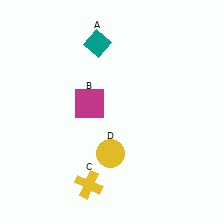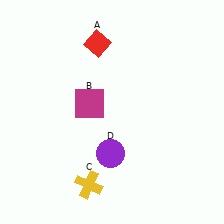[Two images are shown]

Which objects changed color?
A changed from teal to red. D changed from yellow to purple.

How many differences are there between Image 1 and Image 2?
There are 2 differences between the two images.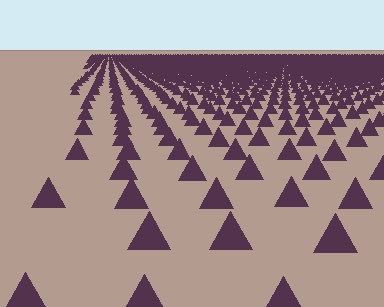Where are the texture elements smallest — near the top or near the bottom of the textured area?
Near the top.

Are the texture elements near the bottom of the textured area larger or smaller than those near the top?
Larger. Near the bottom, elements are closer to the viewer and appear at a bigger on-screen size.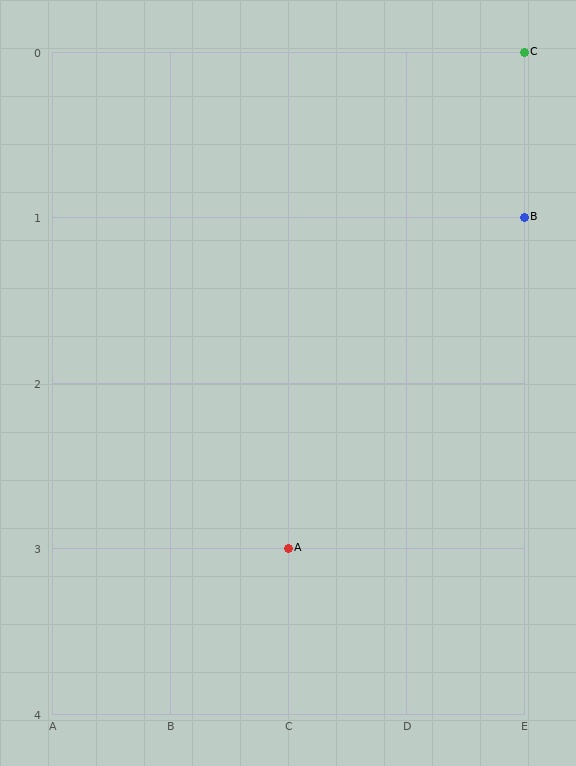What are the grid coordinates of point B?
Point B is at grid coordinates (E, 1).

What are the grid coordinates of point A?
Point A is at grid coordinates (C, 3).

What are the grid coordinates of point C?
Point C is at grid coordinates (E, 0).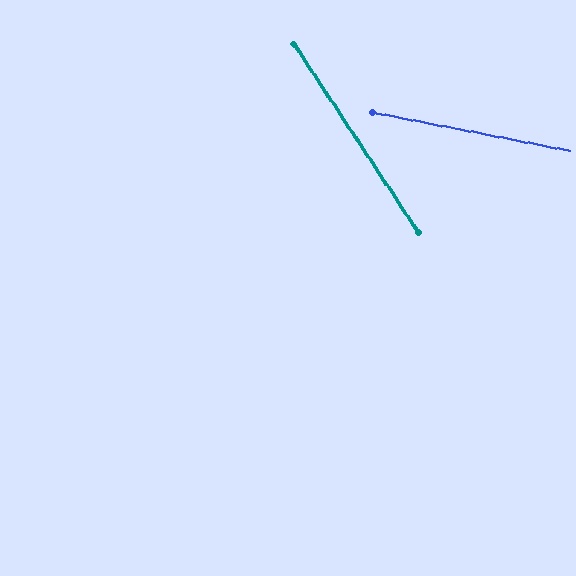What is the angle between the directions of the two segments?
Approximately 45 degrees.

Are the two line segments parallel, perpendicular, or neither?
Neither parallel nor perpendicular — they differ by about 45°.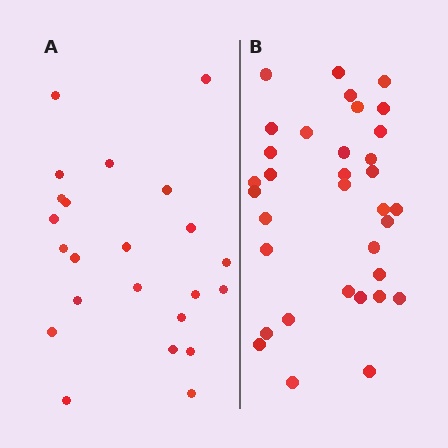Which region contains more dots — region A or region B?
Region B (the right region) has more dots.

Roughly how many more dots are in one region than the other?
Region B has roughly 12 or so more dots than region A.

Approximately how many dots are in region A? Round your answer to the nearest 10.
About 20 dots. (The exact count is 23, which rounds to 20.)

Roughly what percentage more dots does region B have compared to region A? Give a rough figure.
About 50% more.